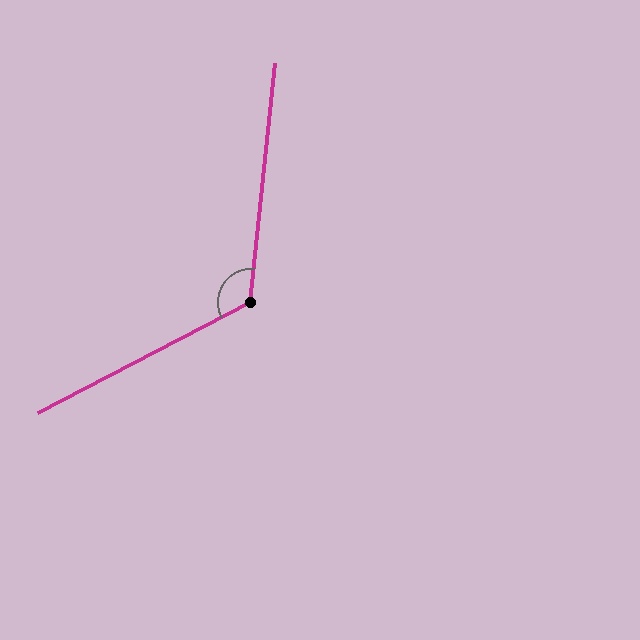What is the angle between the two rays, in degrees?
Approximately 123 degrees.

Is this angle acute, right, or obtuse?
It is obtuse.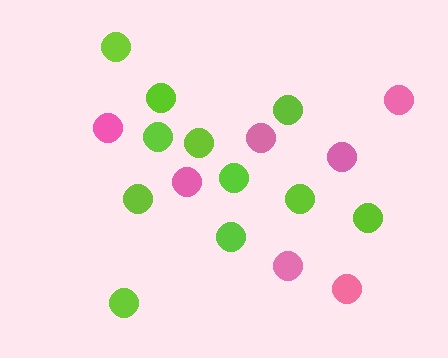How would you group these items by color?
There are 2 groups: one group of lime circles (11) and one group of pink circles (7).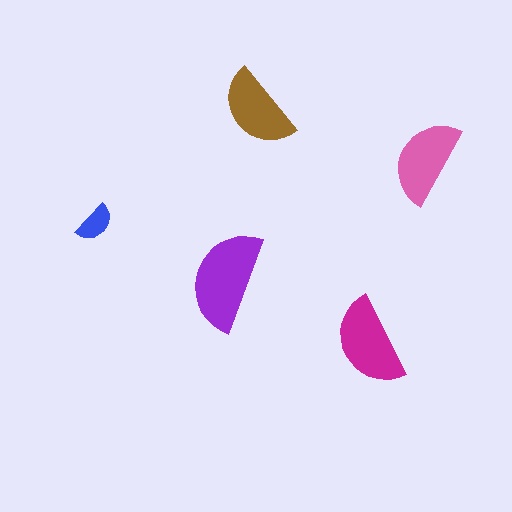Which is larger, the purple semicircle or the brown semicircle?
The purple one.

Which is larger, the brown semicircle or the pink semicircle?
The pink one.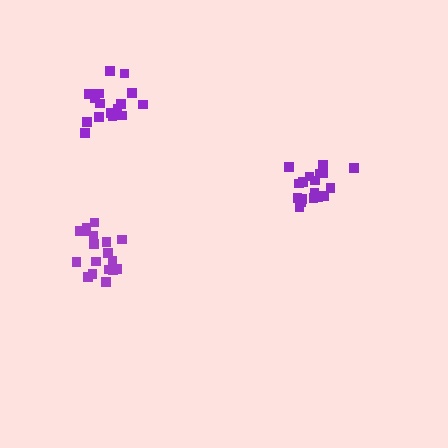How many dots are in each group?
Group 1: 16 dots, Group 2: 19 dots, Group 3: 19 dots (54 total).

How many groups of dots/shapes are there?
There are 3 groups.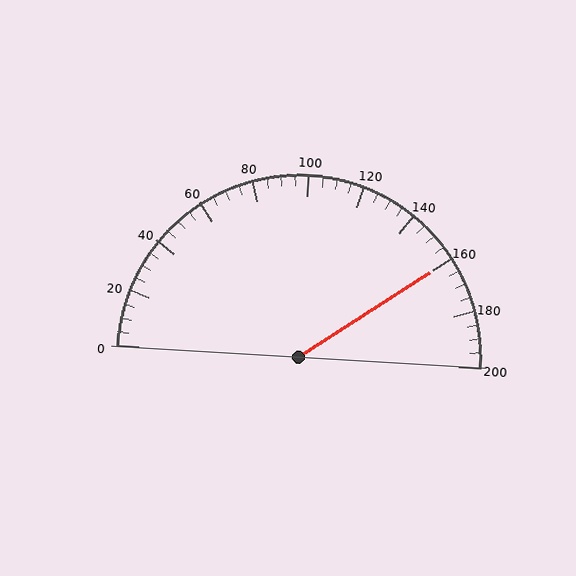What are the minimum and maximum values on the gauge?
The gauge ranges from 0 to 200.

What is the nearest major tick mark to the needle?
The nearest major tick mark is 160.